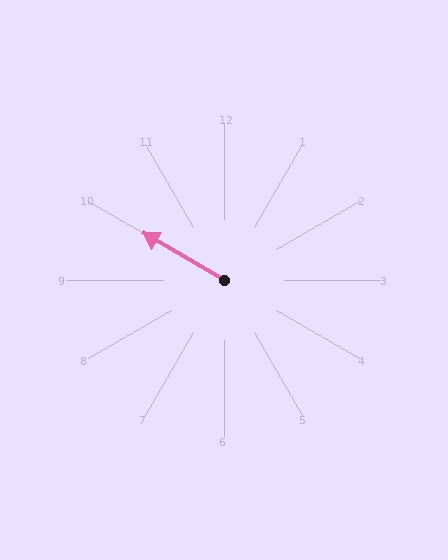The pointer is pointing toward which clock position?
Roughly 10 o'clock.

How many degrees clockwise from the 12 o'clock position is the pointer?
Approximately 300 degrees.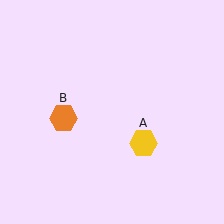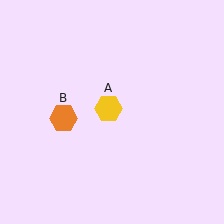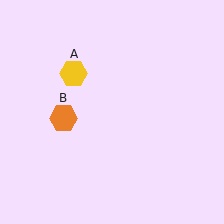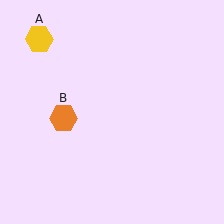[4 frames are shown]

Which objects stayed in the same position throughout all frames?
Orange hexagon (object B) remained stationary.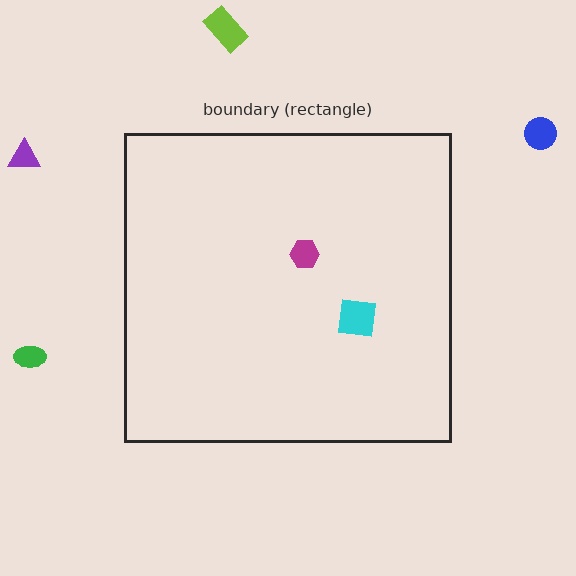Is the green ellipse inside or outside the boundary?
Outside.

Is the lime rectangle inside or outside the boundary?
Outside.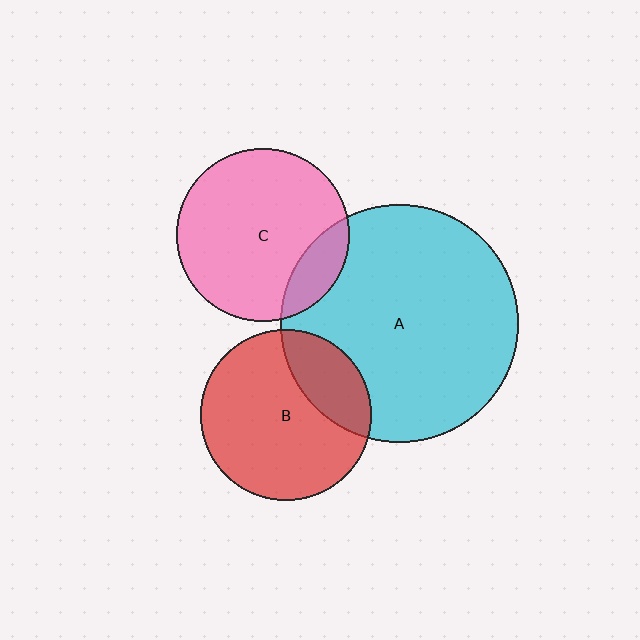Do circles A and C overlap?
Yes.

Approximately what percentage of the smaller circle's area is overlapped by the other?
Approximately 15%.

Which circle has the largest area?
Circle A (cyan).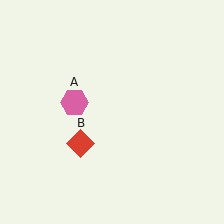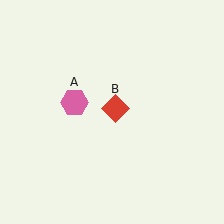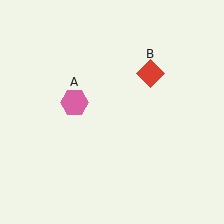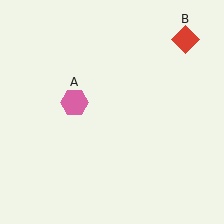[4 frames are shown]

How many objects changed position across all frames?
1 object changed position: red diamond (object B).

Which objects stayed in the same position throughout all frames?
Pink hexagon (object A) remained stationary.